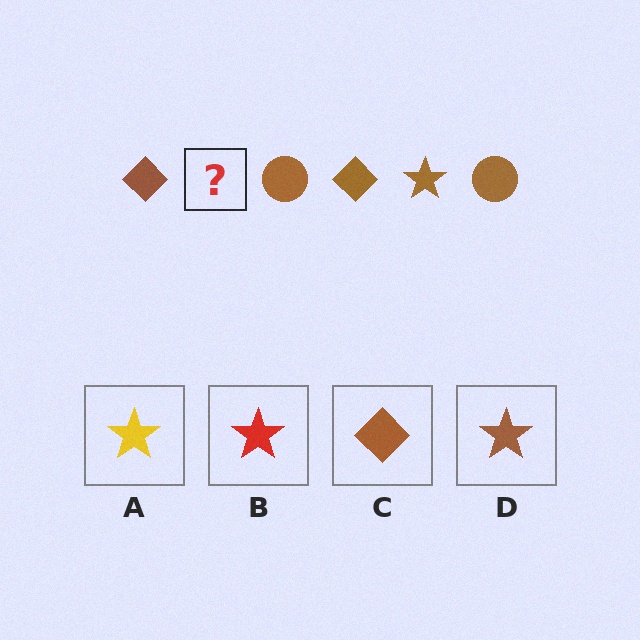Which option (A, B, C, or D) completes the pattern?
D.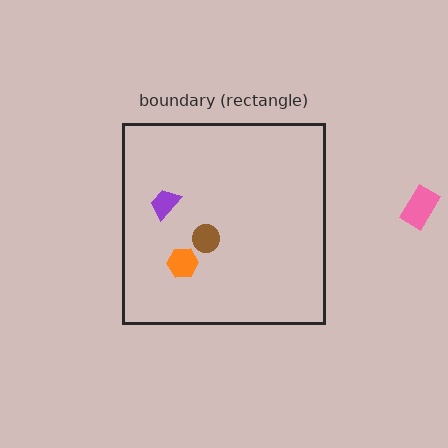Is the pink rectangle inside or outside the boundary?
Outside.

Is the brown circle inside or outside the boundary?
Inside.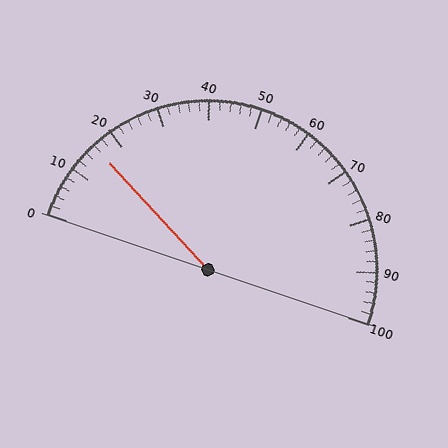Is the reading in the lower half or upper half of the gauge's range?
The reading is in the lower half of the range (0 to 100).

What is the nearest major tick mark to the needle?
The nearest major tick mark is 20.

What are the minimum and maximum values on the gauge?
The gauge ranges from 0 to 100.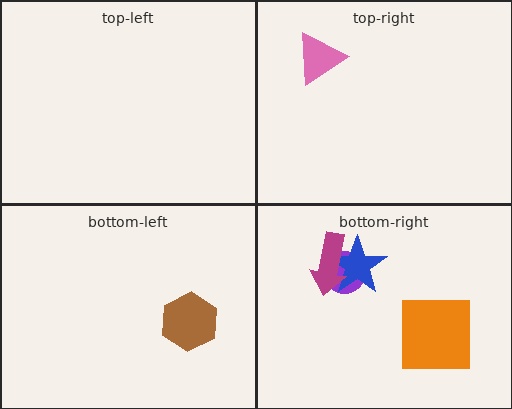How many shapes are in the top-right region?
1.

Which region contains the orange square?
The bottom-right region.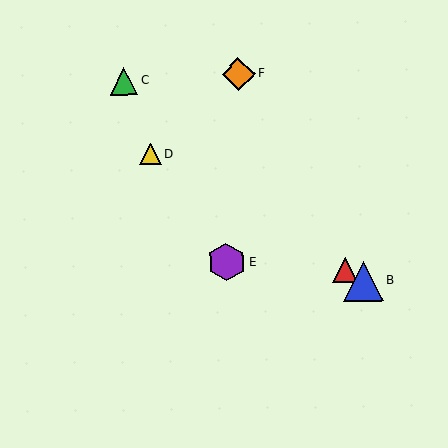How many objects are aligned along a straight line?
3 objects (A, B, D) are aligned along a straight line.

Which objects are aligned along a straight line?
Objects A, B, D are aligned along a straight line.